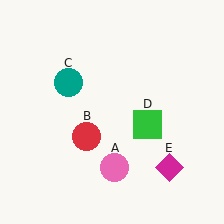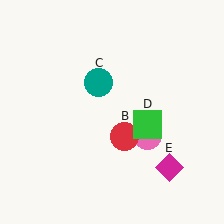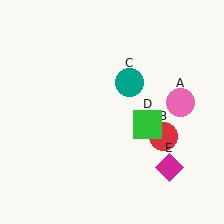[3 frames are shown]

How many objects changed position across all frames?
3 objects changed position: pink circle (object A), red circle (object B), teal circle (object C).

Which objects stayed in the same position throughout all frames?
Green square (object D) and magenta diamond (object E) remained stationary.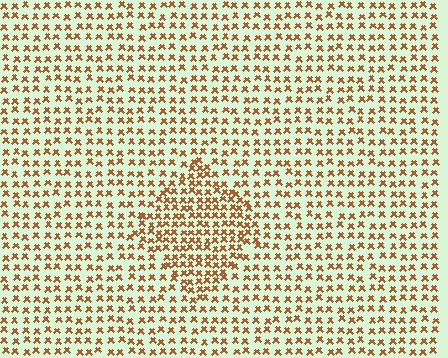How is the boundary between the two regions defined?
The boundary is defined by a change in element density (approximately 1.7x ratio). All elements are the same color, size, and shape.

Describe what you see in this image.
The image contains small brown elements arranged at two different densities. A diamond-shaped region is visible where the elements are more densely packed than the surrounding area.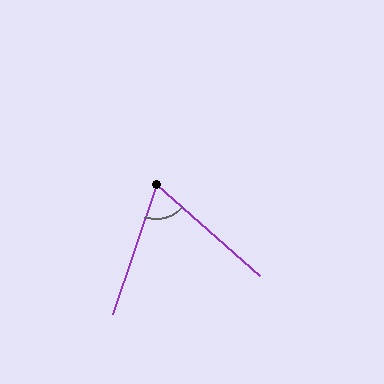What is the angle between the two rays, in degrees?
Approximately 67 degrees.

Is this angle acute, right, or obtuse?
It is acute.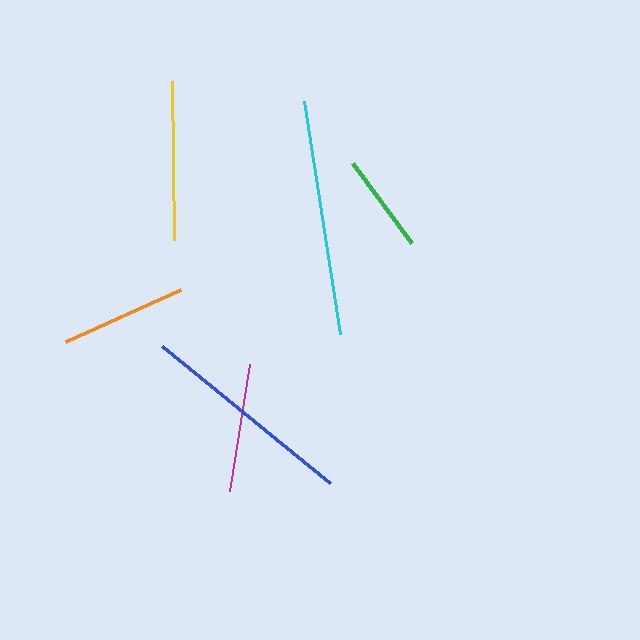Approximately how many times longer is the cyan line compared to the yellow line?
The cyan line is approximately 1.5 times the length of the yellow line.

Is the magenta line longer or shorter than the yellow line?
The yellow line is longer than the magenta line.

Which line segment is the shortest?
The green line is the shortest at approximately 99 pixels.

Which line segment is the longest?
The cyan line is the longest at approximately 236 pixels.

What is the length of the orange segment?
The orange segment is approximately 127 pixels long.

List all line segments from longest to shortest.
From longest to shortest: cyan, blue, yellow, magenta, orange, green.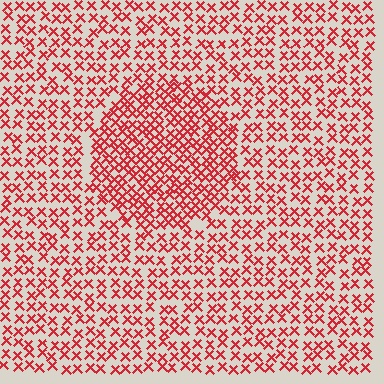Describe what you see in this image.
The image contains small red elements arranged at two different densities. A circle-shaped region is visible where the elements are more densely packed than the surrounding area.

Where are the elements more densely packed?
The elements are more densely packed inside the circle boundary.